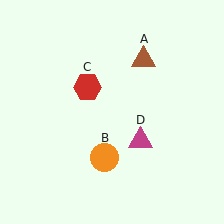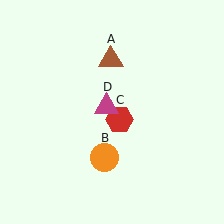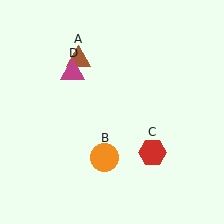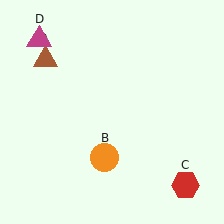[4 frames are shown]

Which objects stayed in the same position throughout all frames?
Orange circle (object B) remained stationary.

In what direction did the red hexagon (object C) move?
The red hexagon (object C) moved down and to the right.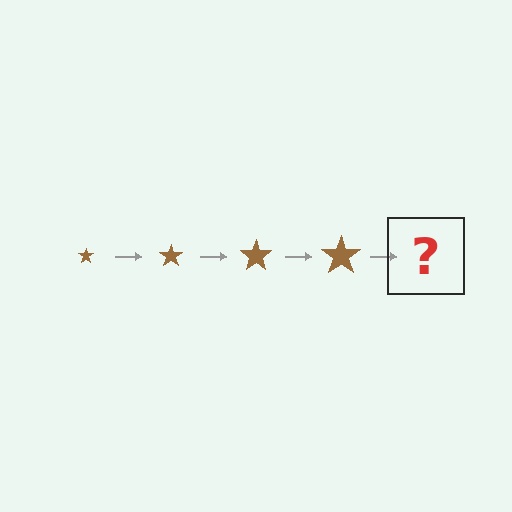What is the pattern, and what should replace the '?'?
The pattern is that the star gets progressively larger each step. The '?' should be a brown star, larger than the previous one.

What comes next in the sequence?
The next element should be a brown star, larger than the previous one.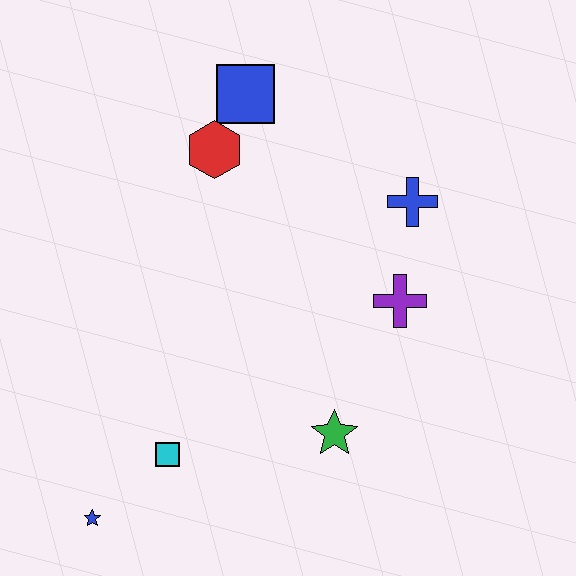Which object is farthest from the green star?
The blue square is farthest from the green star.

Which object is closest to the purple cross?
The blue cross is closest to the purple cross.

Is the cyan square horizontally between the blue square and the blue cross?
No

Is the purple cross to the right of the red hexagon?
Yes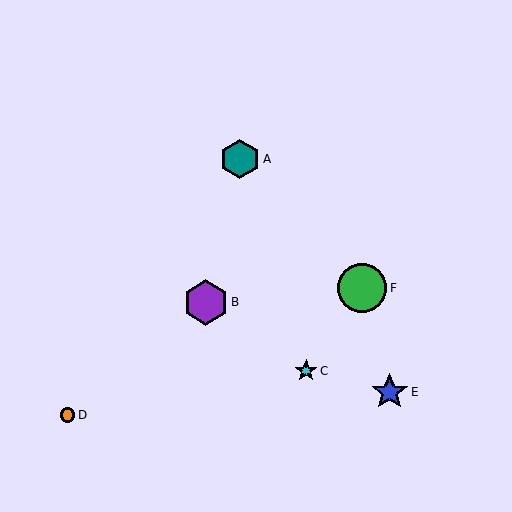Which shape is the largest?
The green circle (labeled F) is the largest.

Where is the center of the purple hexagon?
The center of the purple hexagon is at (206, 302).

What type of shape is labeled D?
Shape D is an orange circle.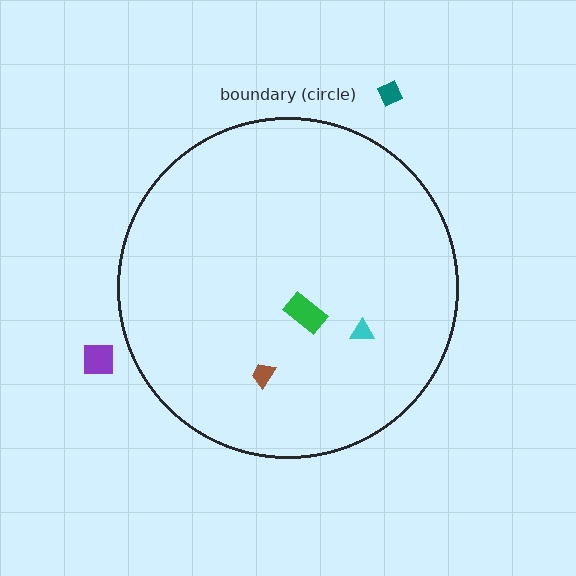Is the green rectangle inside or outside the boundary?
Inside.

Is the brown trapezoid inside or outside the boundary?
Inside.